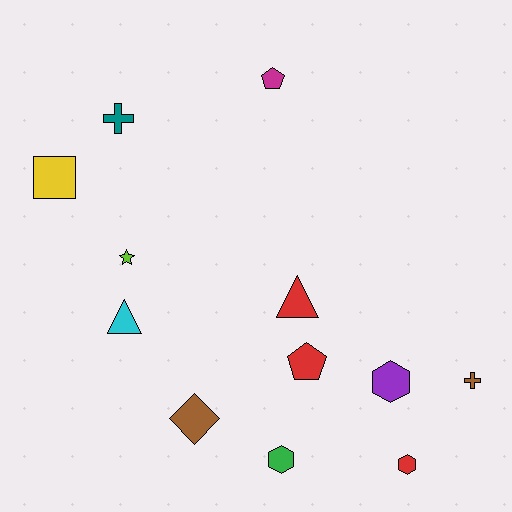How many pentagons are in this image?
There are 2 pentagons.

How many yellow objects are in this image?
There is 1 yellow object.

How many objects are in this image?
There are 12 objects.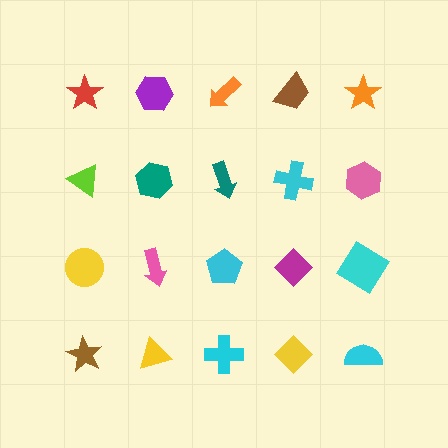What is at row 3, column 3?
A cyan pentagon.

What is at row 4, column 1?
A brown star.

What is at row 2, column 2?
A teal hexagon.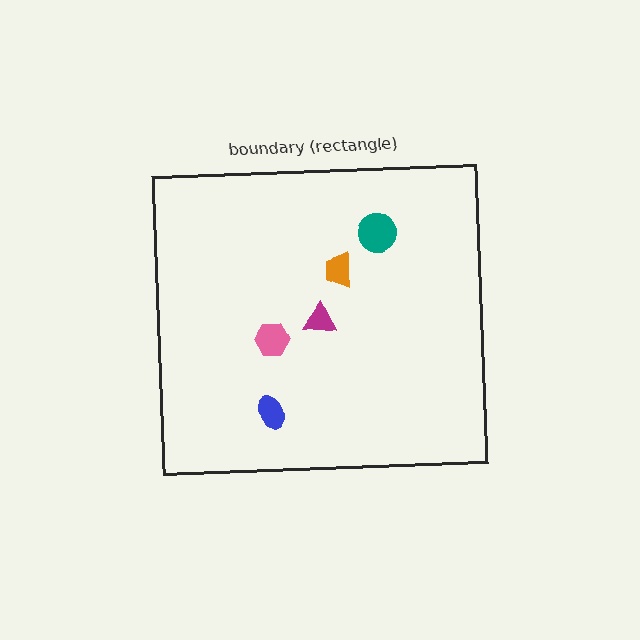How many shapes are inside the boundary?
5 inside, 0 outside.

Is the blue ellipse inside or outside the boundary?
Inside.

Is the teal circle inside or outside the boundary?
Inside.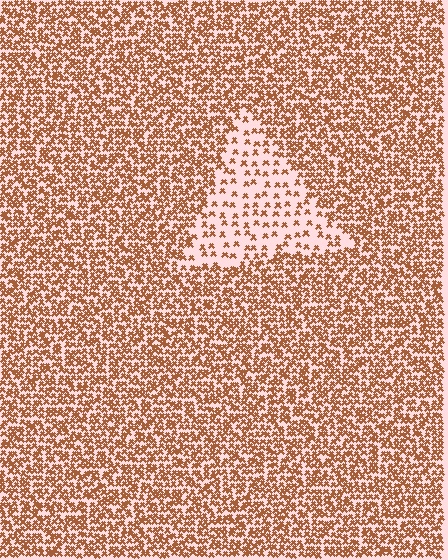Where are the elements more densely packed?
The elements are more densely packed outside the triangle boundary.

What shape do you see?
I see a triangle.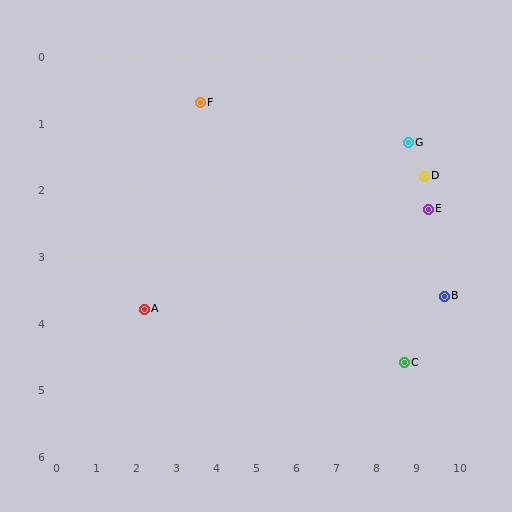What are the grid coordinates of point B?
Point B is at approximately (9.7, 3.6).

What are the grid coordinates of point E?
Point E is at approximately (9.3, 2.3).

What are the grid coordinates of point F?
Point F is at approximately (3.6, 0.7).